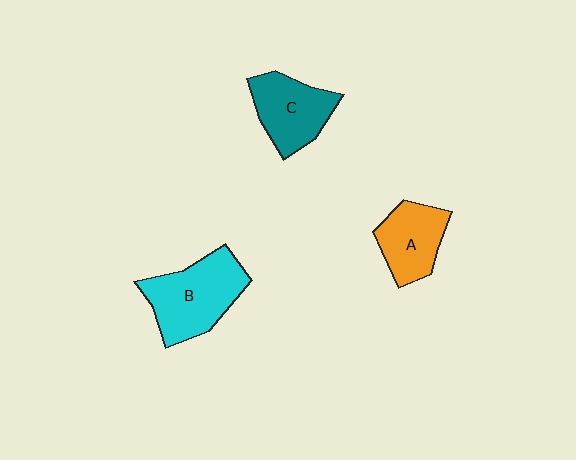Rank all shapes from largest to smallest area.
From largest to smallest: B (cyan), C (teal), A (orange).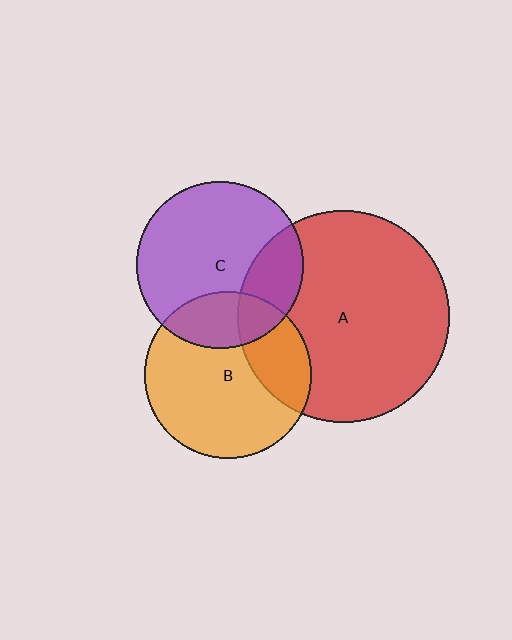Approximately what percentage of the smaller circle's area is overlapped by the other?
Approximately 25%.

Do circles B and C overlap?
Yes.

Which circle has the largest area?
Circle A (red).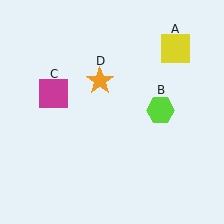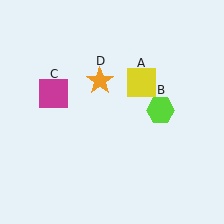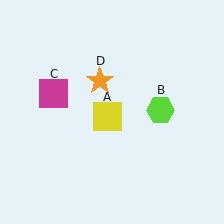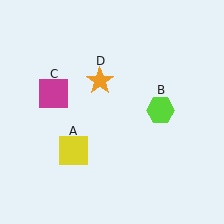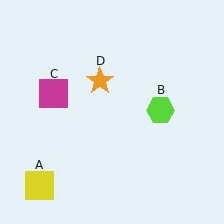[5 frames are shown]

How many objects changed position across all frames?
1 object changed position: yellow square (object A).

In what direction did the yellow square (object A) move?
The yellow square (object A) moved down and to the left.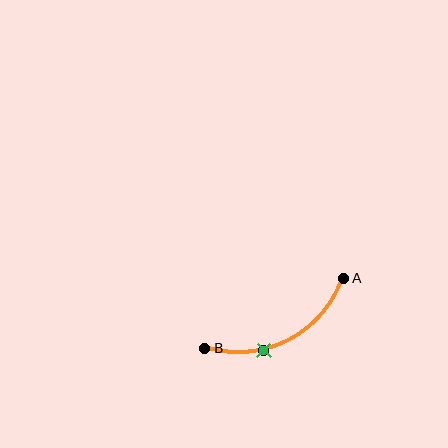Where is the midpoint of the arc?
The arc midpoint is the point on the curve farthest from the straight line joining A and B. It sits below that line.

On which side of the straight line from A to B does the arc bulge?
The arc bulges below the straight line connecting A and B.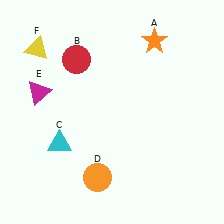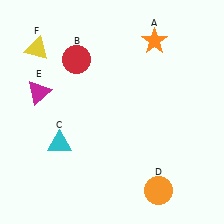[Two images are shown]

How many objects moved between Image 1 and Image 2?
1 object moved between the two images.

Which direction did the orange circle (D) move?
The orange circle (D) moved right.